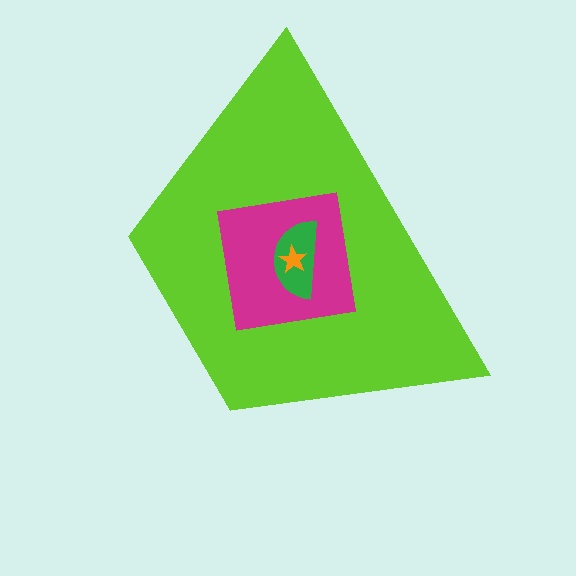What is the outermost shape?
The lime trapezoid.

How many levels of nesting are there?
4.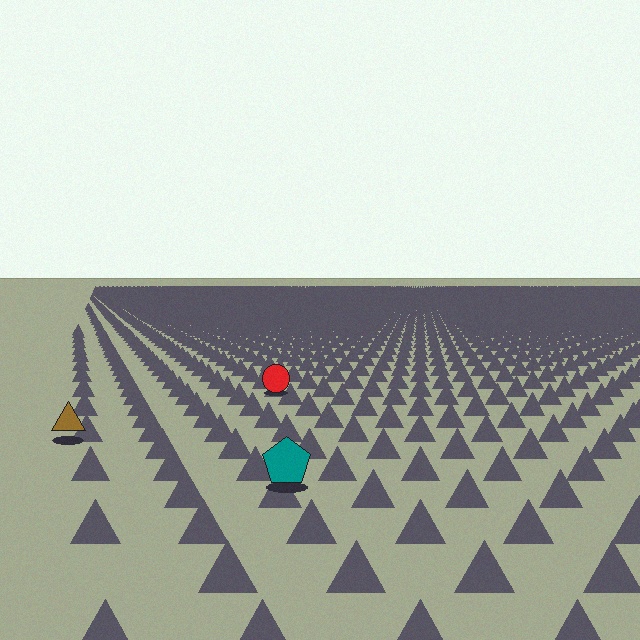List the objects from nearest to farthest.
From nearest to farthest: the teal pentagon, the brown triangle, the red circle.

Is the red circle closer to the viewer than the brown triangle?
No. The brown triangle is closer — you can tell from the texture gradient: the ground texture is coarser near it.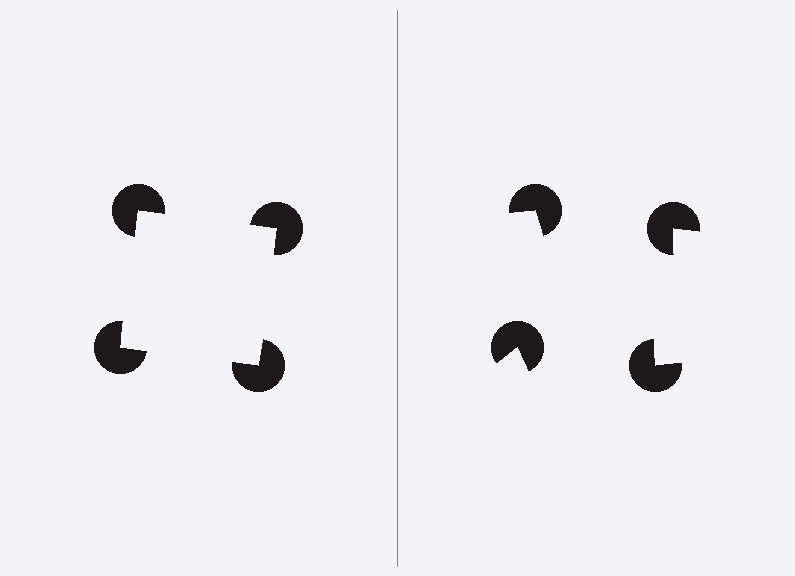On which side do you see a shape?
An illusory square appears on the left side. On the right side the wedge cuts are rotated, so no coherent shape forms.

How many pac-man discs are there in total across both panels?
8 — 4 on each side.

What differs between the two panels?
The pac-man discs are positioned identically on both sides; only the wedge orientations differ. On the left they align to a square; on the right they are misaligned.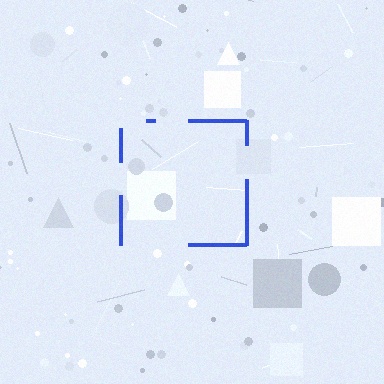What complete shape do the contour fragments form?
The contour fragments form a square.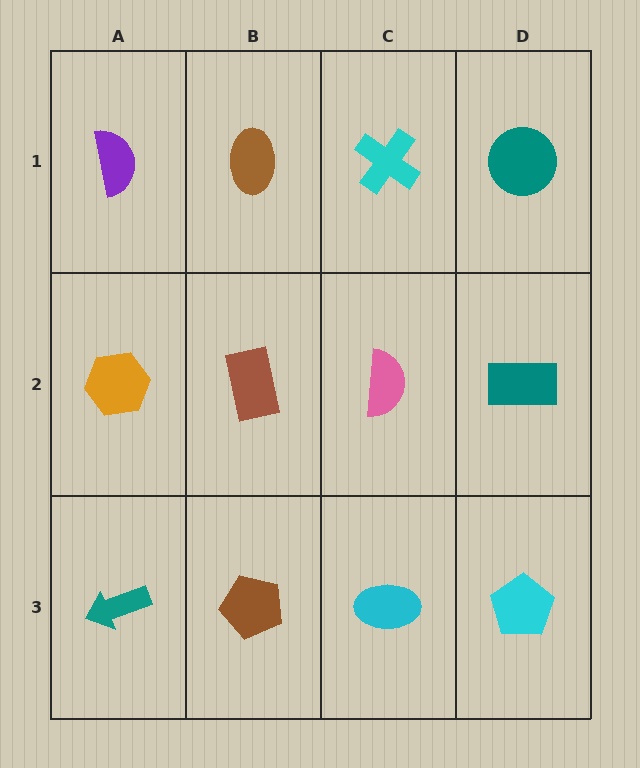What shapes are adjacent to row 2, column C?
A cyan cross (row 1, column C), a cyan ellipse (row 3, column C), a brown rectangle (row 2, column B), a teal rectangle (row 2, column D).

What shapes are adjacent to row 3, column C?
A pink semicircle (row 2, column C), a brown pentagon (row 3, column B), a cyan pentagon (row 3, column D).